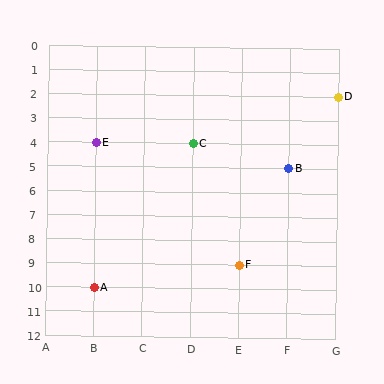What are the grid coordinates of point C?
Point C is at grid coordinates (D, 4).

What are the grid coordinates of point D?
Point D is at grid coordinates (G, 2).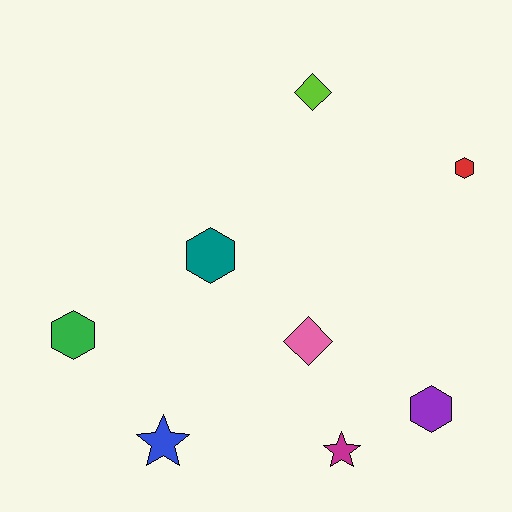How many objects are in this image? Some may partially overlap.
There are 8 objects.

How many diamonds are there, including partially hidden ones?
There are 2 diamonds.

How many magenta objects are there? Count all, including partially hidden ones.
There is 1 magenta object.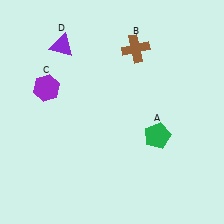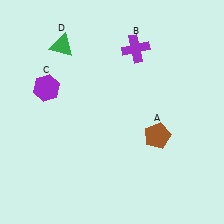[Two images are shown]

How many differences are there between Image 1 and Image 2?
There are 3 differences between the two images.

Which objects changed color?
A changed from green to brown. B changed from brown to purple. D changed from purple to green.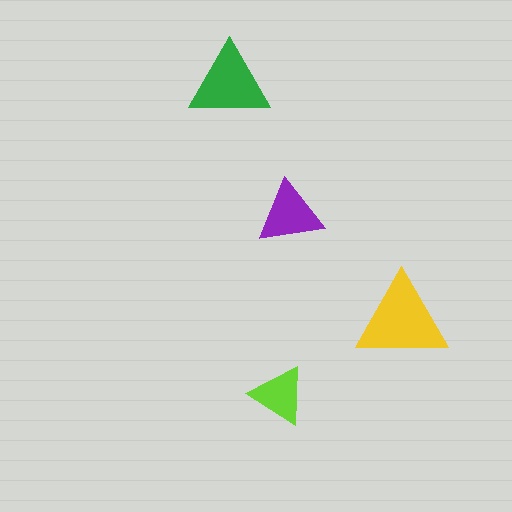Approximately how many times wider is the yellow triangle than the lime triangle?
About 1.5 times wider.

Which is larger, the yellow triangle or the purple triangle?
The yellow one.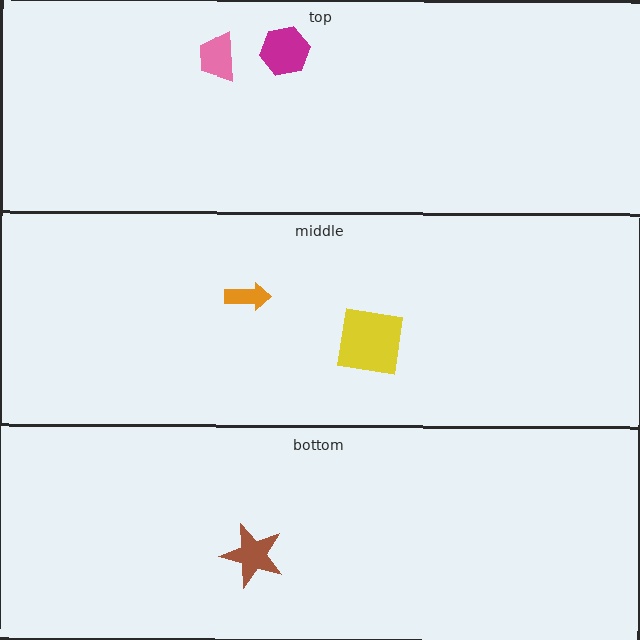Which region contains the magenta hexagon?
The top region.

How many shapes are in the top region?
2.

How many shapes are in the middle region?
2.